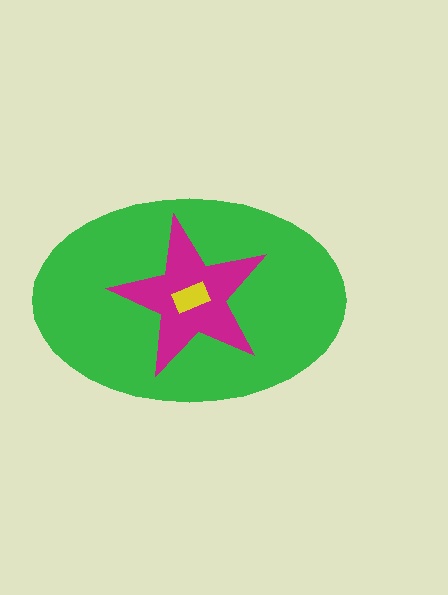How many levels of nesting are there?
3.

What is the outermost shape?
The green ellipse.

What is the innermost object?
The yellow rectangle.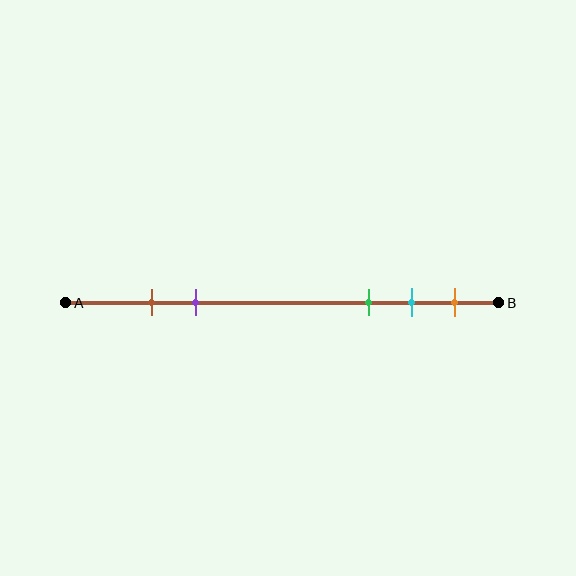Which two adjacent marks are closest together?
The brown and purple marks are the closest adjacent pair.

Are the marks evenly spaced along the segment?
No, the marks are not evenly spaced.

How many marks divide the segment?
There are 5 marks dividing the segment.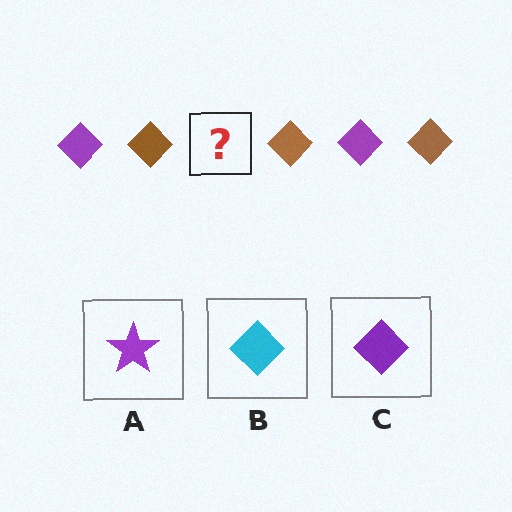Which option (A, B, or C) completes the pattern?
C.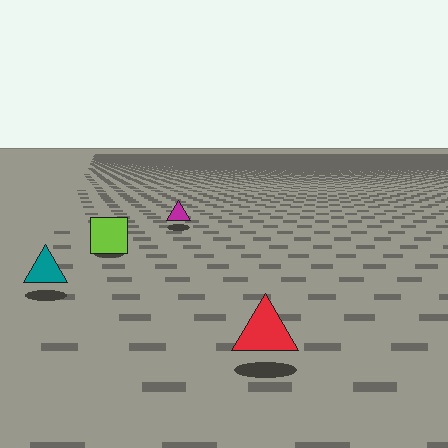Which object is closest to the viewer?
The red triangle is closest. The texture marks near it are larger and more spread out.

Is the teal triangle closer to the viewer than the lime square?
Yes. The teal triangle is closer — you can tell from the texture gradient: the ground texture is coarser near it.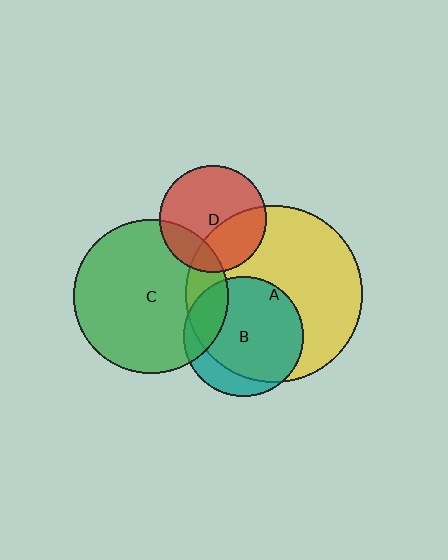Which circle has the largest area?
Circle A (yellow).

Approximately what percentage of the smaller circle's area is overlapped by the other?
Approximately 20%.